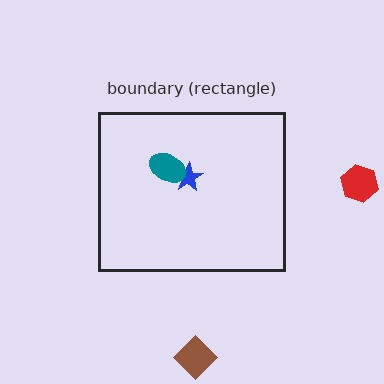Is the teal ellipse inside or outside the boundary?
Inside.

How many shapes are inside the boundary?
2 inside, 2 outside.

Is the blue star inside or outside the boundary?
Inside.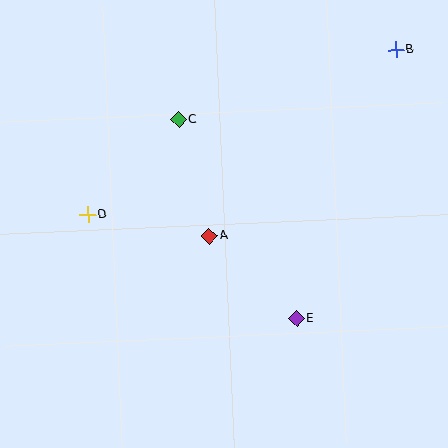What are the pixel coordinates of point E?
Point E is at (296, 319).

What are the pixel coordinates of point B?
Point B is at (396, 50).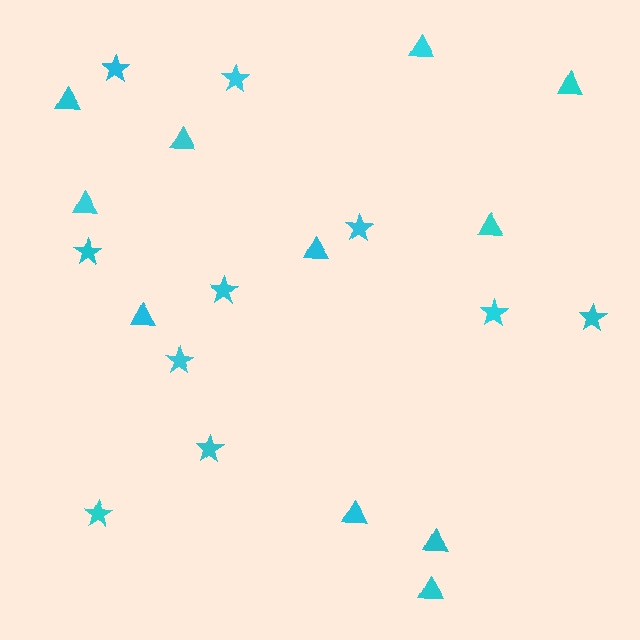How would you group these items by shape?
There are 2 groups: one group of triangles (11) and one group of stars (10).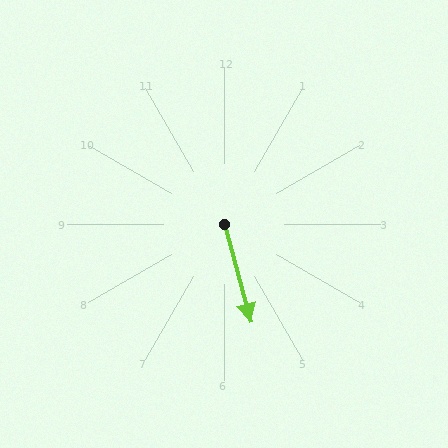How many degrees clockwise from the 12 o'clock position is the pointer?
Approximately 165 degrees.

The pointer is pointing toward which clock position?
Roughly 5 o'clock.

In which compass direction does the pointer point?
South.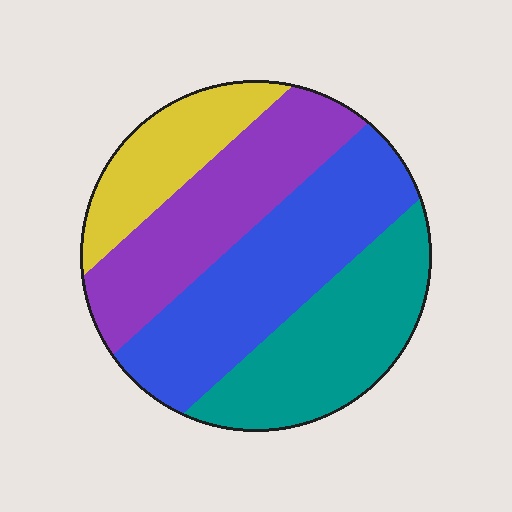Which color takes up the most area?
Blue, at roughly 30%.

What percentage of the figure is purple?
Purple covers around 25% of the figure.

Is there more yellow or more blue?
Blue.